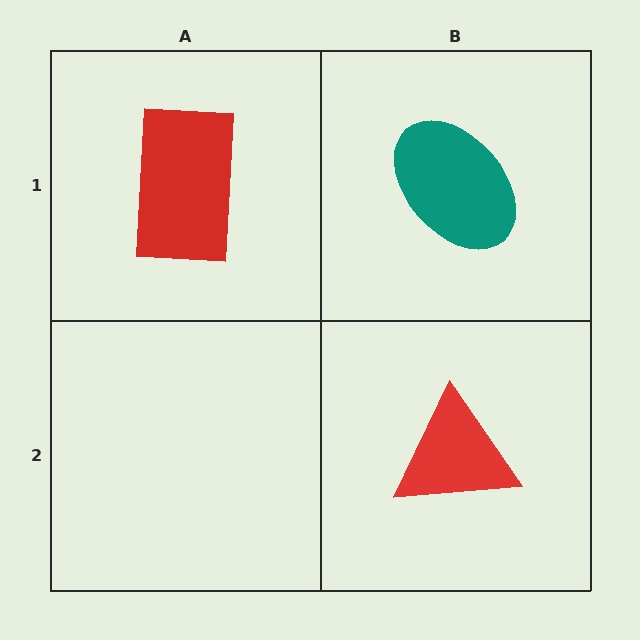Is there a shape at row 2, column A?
No, that cell is empty.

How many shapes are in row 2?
1 shape.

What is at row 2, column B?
A red triangle.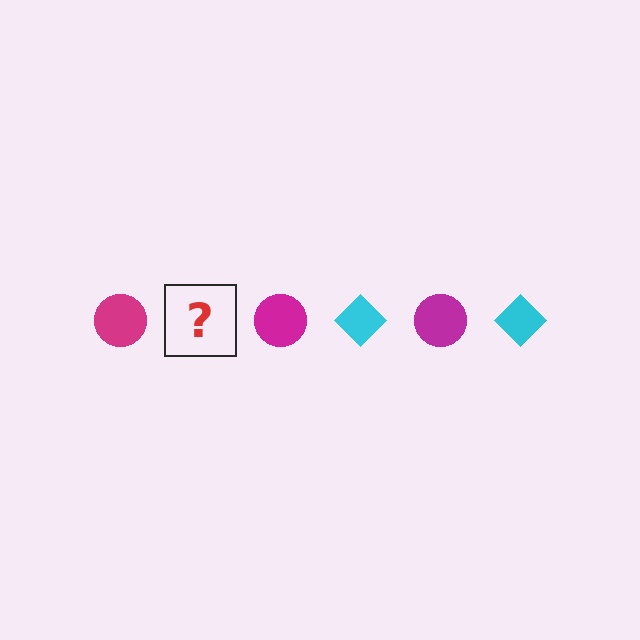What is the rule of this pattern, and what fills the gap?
The rule is that the pattern alternates between magenta circle and cyan diamond. The gap should be filled with a cyan diamond.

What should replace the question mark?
The question mark should be replaced with a cyan diamond.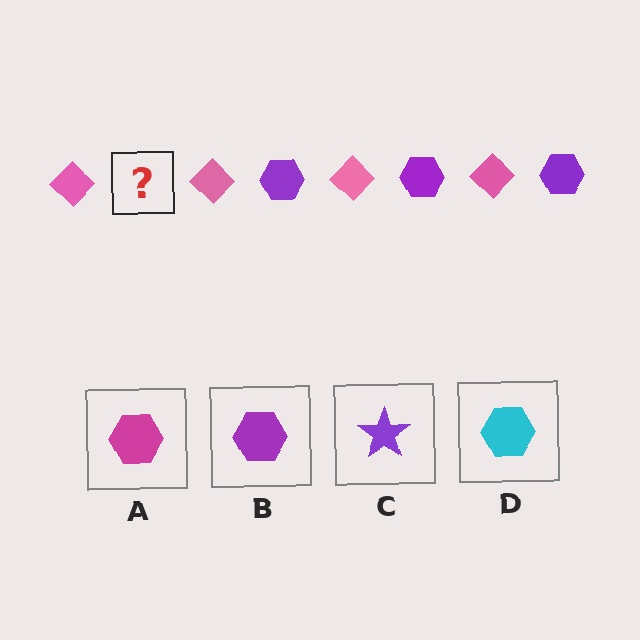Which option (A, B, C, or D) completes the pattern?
B.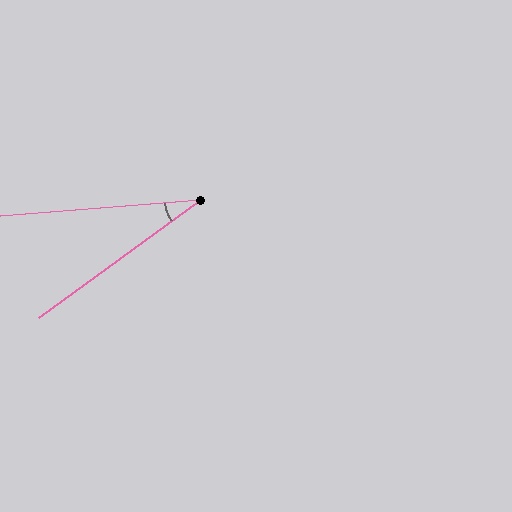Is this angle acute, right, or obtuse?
It is acute.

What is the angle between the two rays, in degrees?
Approximately 31 degrees.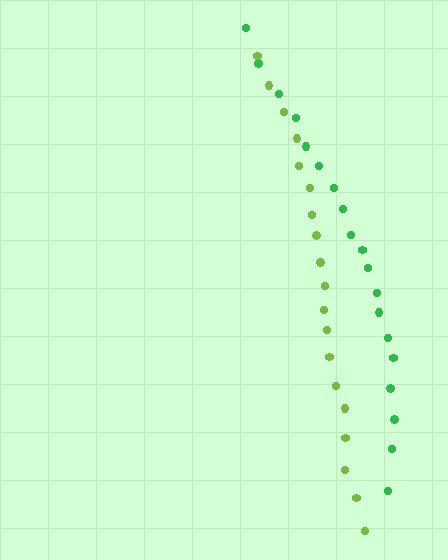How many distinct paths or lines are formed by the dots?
There are 2 distinct paths.